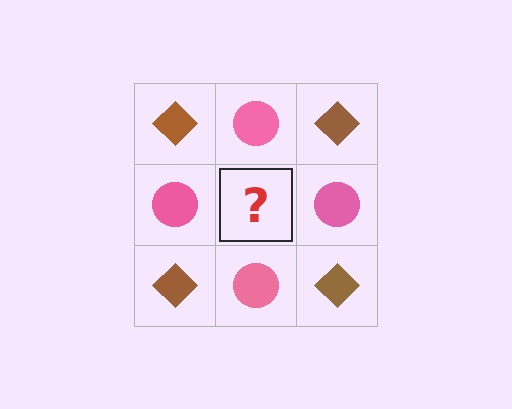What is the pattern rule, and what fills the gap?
The rule is that it alternates brown diamond and pink circle in a checkerboard pattern. The gap should be filled with a brown diamond.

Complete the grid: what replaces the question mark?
The question mark should be replaced with a brown diamond.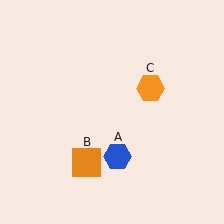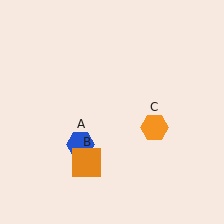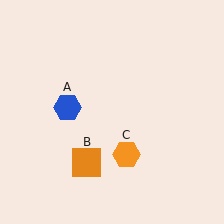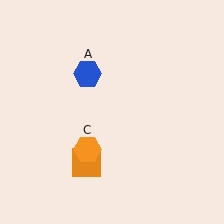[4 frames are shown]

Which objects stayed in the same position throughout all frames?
Orange square (object B) remained stationary.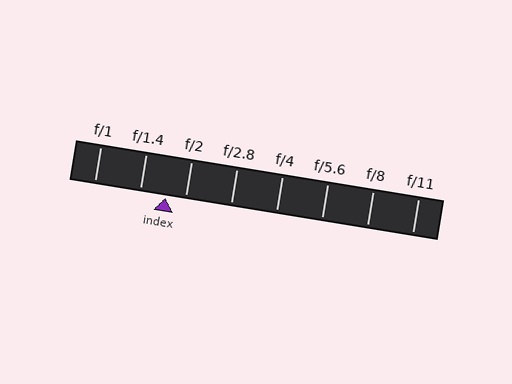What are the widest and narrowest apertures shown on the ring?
The widest aperture shown is f/1 and the narrowest is f/11.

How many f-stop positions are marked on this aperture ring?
There are 8 f-stop positions marked.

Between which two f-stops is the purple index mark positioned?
The index mark is between f/1.4 and f/2.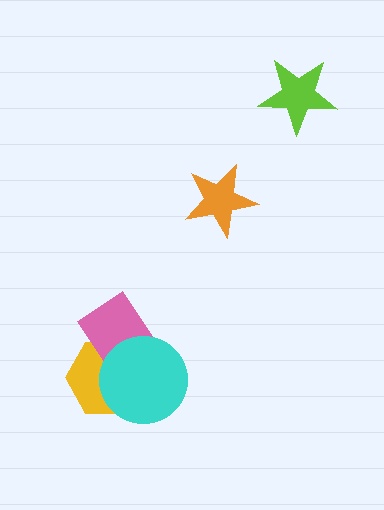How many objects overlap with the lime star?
0 objects overlap with the lime star.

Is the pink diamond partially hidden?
Yes, it is partially covered by another shape.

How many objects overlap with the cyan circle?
2 objects overlap with the cyan circle.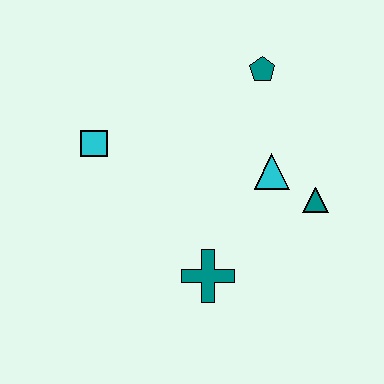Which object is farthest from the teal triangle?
The cyan square is farthest from the teal triangle.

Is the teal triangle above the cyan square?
No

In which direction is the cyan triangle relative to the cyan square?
The cyan triangle is to the right of the cyan square.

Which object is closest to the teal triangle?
The cyan triangle is closest to the teal triangle.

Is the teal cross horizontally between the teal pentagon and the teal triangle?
No